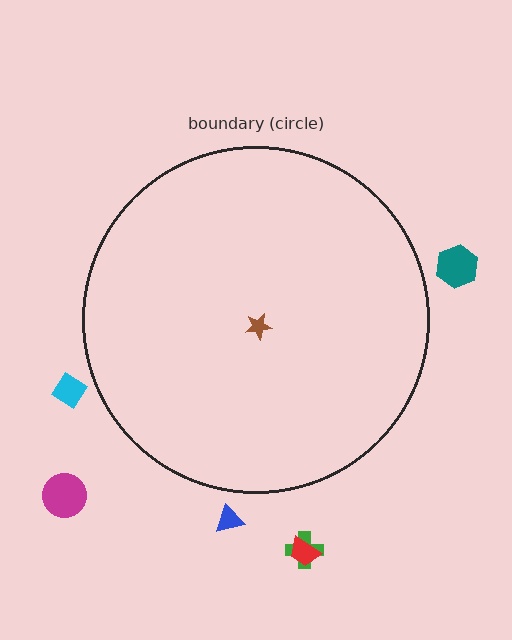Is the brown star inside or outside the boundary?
Inside.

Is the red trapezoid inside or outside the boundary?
Outside.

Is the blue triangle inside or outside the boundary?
Outside.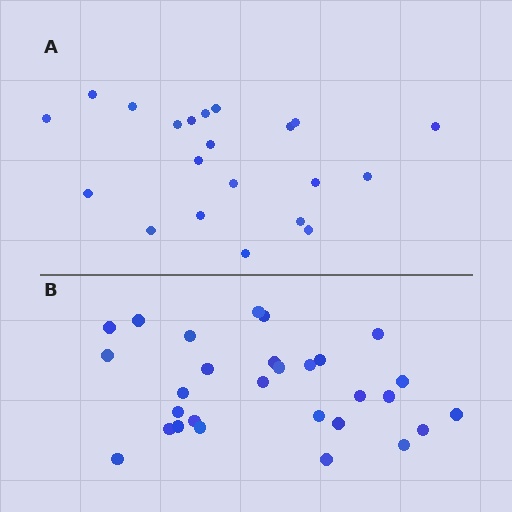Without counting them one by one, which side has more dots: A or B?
Region B (the bottom region) has more dots.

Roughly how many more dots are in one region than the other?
Region B has roughly 8 or so more dots than region A.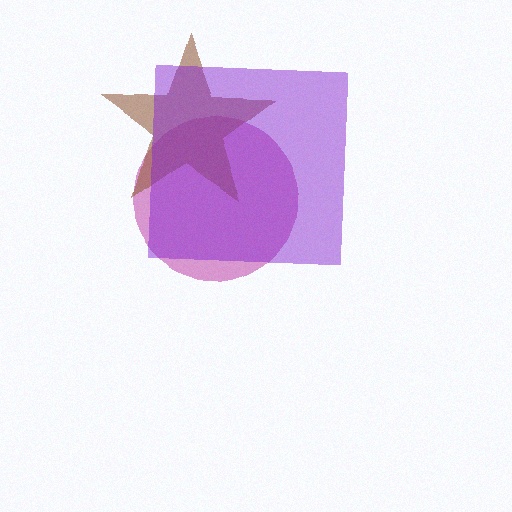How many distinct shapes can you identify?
There are 3 distinct shapes: a magenta circle, a brown star, a purple square.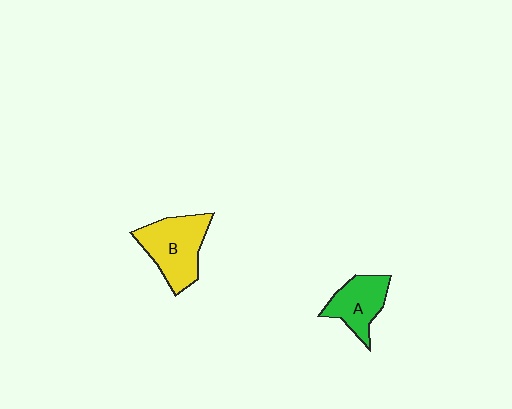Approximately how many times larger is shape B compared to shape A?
Approximately 1.4 times.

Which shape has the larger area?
Shape B (yellow).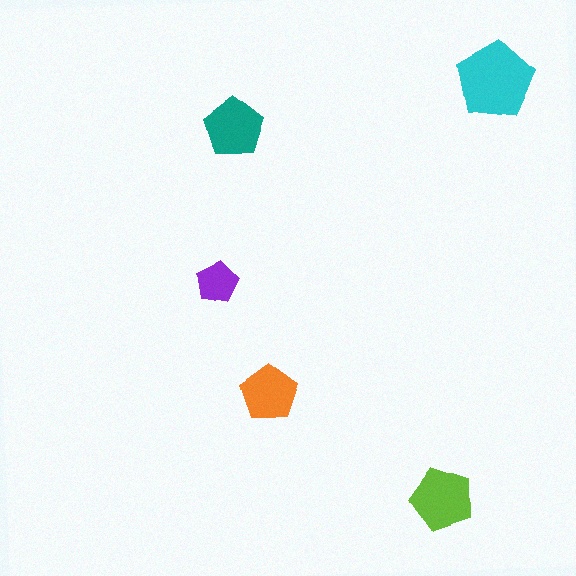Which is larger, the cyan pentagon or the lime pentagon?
The cyan one.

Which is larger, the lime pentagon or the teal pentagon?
The lime one.